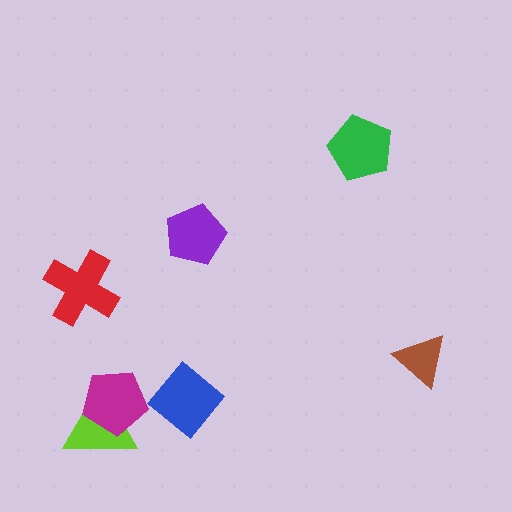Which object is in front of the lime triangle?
The magenta pentagon is in front of the lime triangle.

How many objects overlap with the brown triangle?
0 objects overlap with the brown triangle.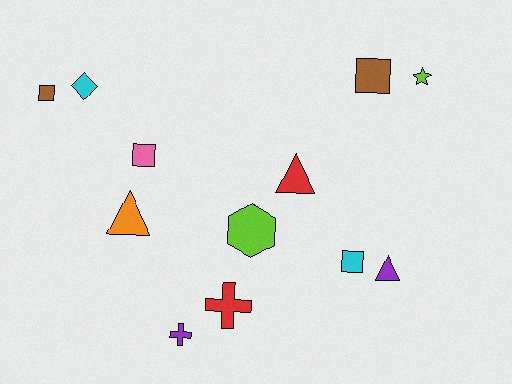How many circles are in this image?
There are no circles.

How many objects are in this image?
There are 12 objects.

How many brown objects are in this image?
There are 2 brown objects.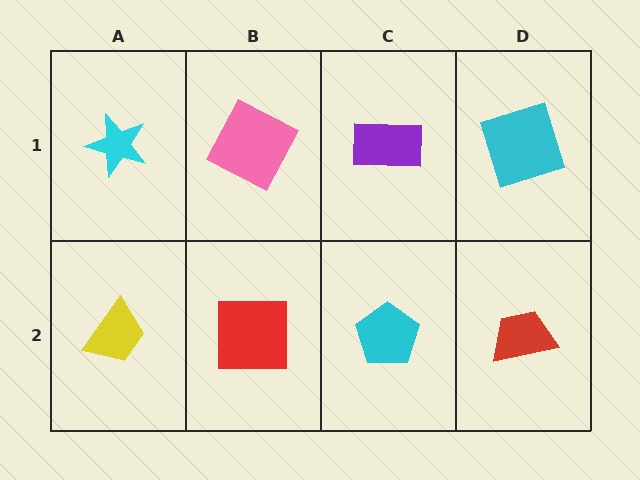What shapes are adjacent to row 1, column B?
A red square (row 2, column B), a cyan star (row 1, column A), a purple rectangle (row 1, column C).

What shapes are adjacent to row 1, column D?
A red trapezoid (row 2, column D), a purple rectangle (row 1, column C).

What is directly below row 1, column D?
A red trapezoid.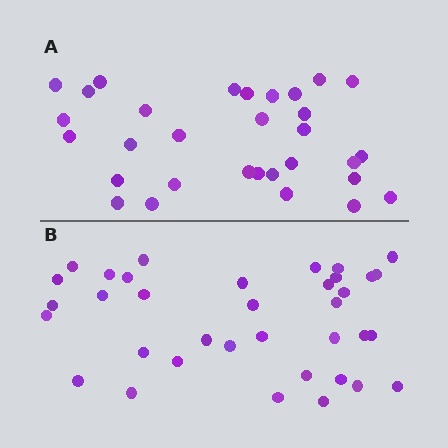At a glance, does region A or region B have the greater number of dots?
Region B (the bottom region) has more dots.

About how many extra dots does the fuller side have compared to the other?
Region B has about 5 more dots than region A.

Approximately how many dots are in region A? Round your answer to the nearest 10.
About 30 dots. (The exact count is 31, which rounds to 30.)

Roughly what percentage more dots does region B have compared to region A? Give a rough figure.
About 15% more.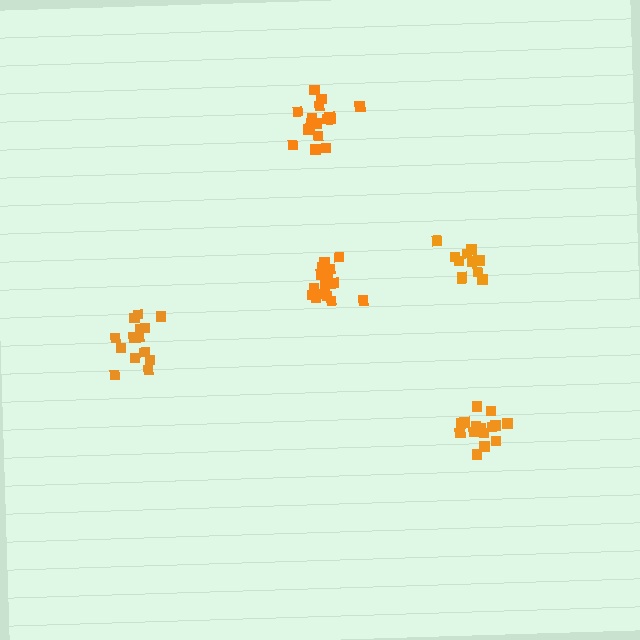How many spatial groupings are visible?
There are 5 spatial groupings.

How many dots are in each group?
Group 1: 14 dots, Group 2: 13 dots, Group 3: 16 dots, Group 4: 17 dots, Group 5: 17 dots (77 total).